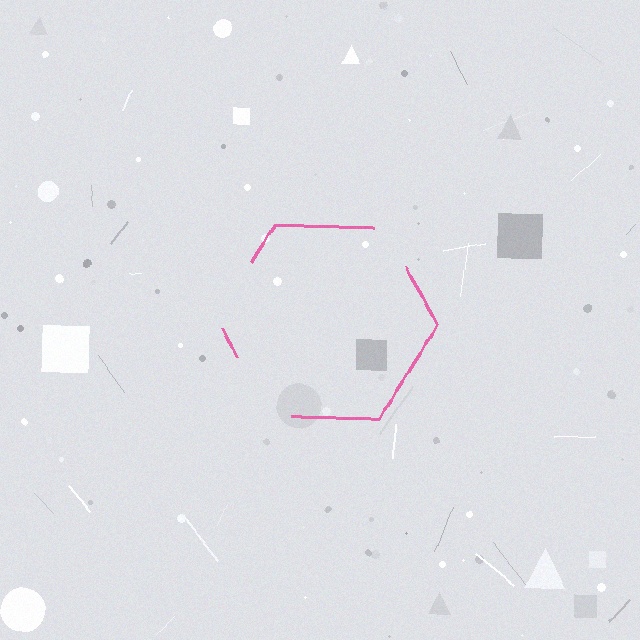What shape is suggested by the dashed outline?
The dashed outline suggests a hexagon.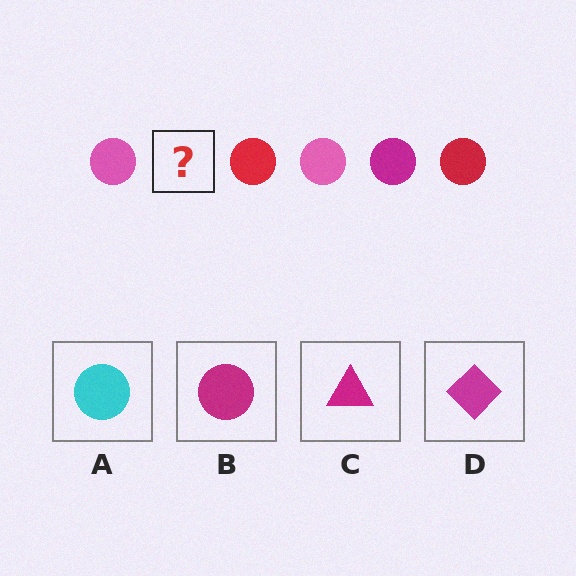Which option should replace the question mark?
Option B.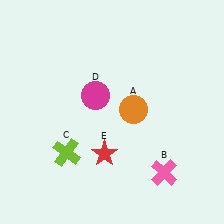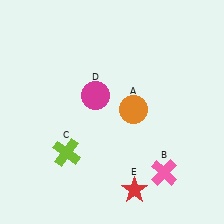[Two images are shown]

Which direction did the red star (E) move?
The red star (E) moved down.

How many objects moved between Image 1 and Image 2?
1 object moved between the two images.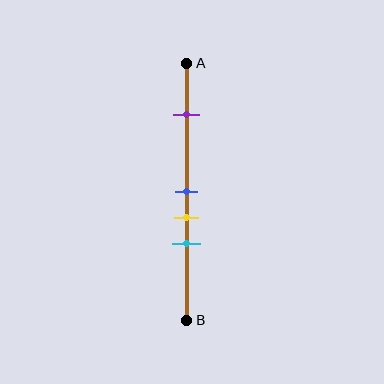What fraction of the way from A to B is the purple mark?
The purple mark is approximately 20% (0.2) of the way from A to B.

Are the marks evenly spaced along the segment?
No, the marks are not evenly spaced.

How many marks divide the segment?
There are 4 marks dividing the segment.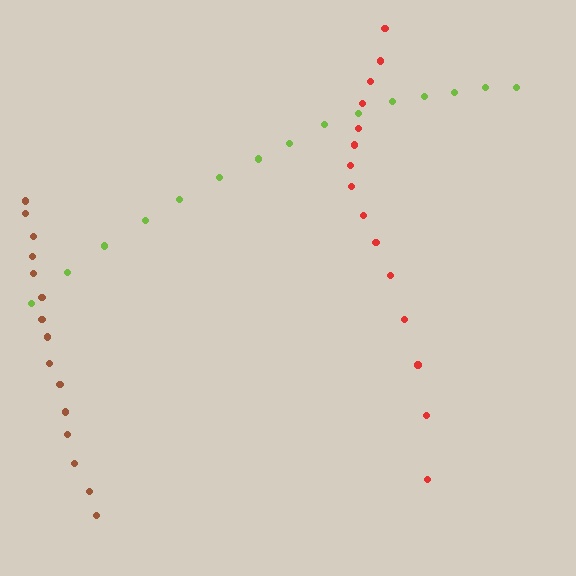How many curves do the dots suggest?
There are 3 distinct paths.